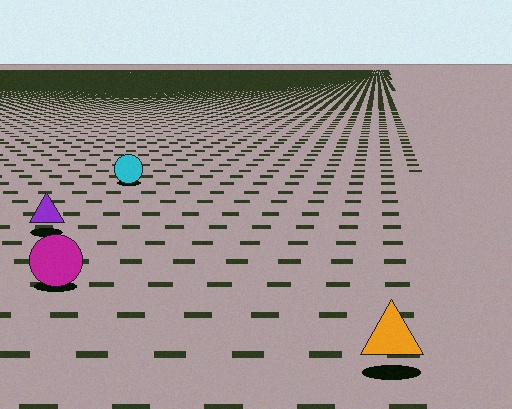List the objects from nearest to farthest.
From nearest to farthest: the orange triangle, the magenta circle, the purple triangle, the cyan circle.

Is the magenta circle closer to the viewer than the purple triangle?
Yes. The magenta circle is closer — you can tell from the texture gradient: the ground texture is coarser near it.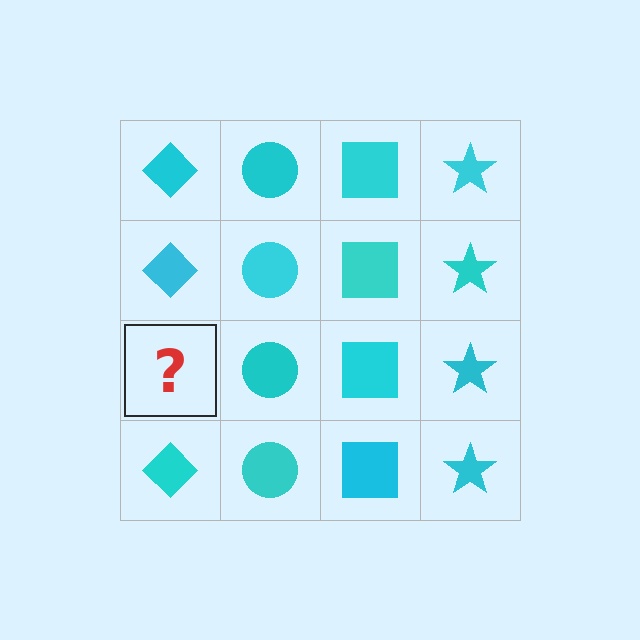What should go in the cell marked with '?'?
The missing cell should contain a cyan diamond.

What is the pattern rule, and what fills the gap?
The rule is that each column has a consistent shape. The gap should be filled with a cyan diamond.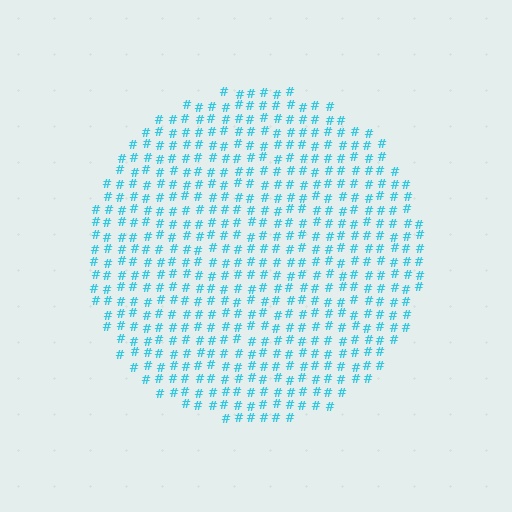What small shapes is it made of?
It is made of small hash symbols.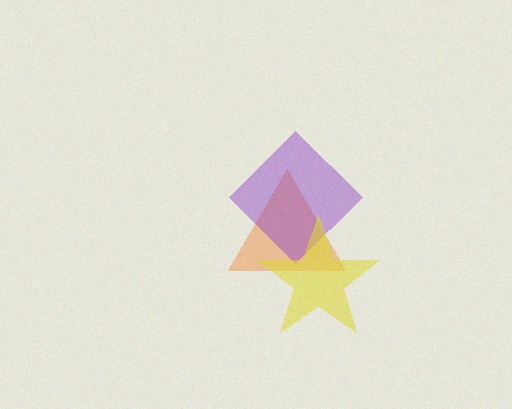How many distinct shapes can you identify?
There are 3 distinct shapes: an orange triangle, a purple diamond, a yellow star.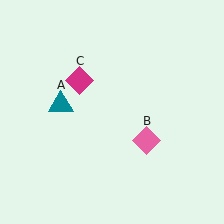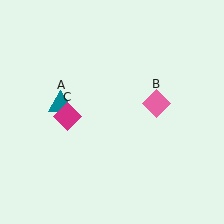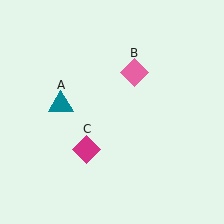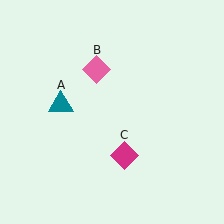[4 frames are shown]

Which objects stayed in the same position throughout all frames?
Teal triangle (object A) remained stationary.